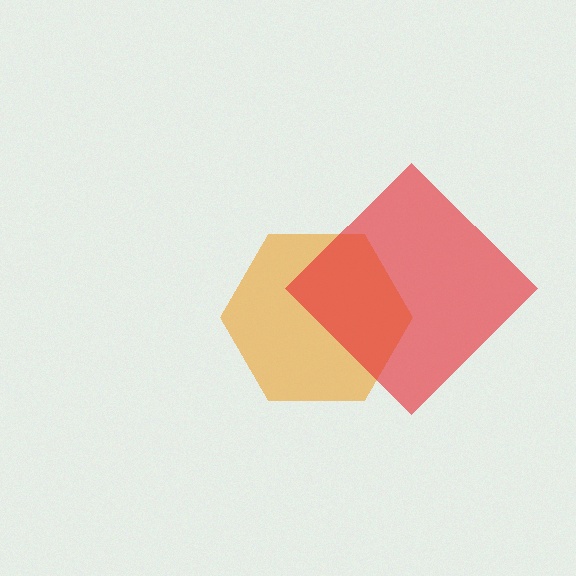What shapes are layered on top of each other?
The layered shapes are: an orange hexagon, a red diamond.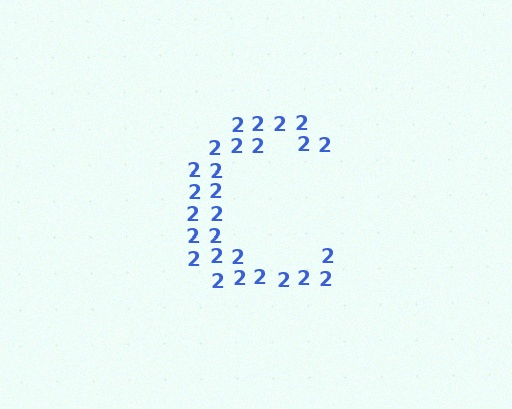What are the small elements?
The small elements are digit 2's.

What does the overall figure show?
The overall figure shows the letter C.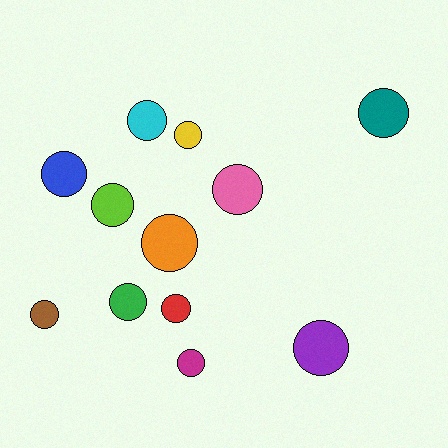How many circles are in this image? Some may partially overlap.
There are 12 circles.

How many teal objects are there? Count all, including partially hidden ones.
There is 1 teal object.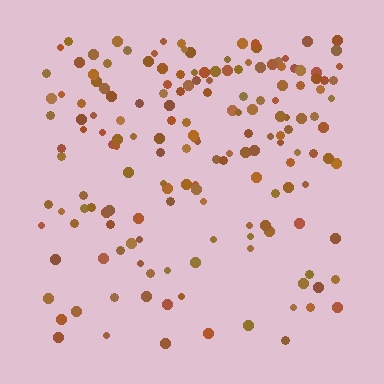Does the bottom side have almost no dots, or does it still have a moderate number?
Still a moderate number, just noticeably fewer than the top.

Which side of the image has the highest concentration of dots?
The top.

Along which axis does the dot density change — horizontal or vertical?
Vertical.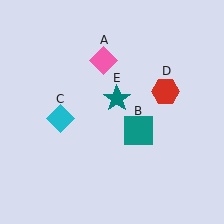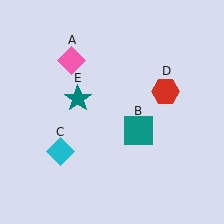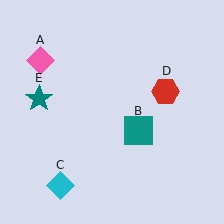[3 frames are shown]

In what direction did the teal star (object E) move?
The teal star (object E) moved left.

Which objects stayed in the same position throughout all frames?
Teal square (object B) and red hexagon (object D) remained stationary.